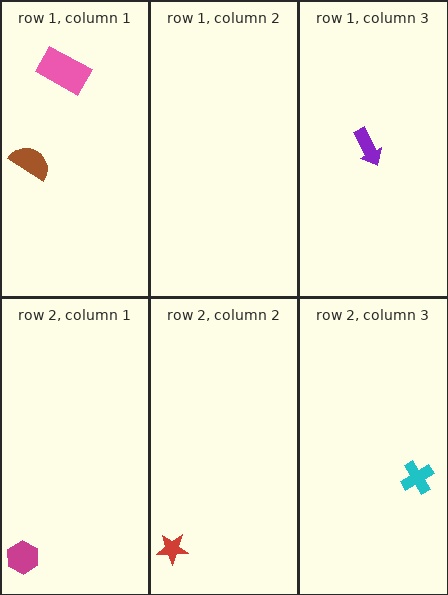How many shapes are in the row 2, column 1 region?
1.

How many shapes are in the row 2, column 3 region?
1.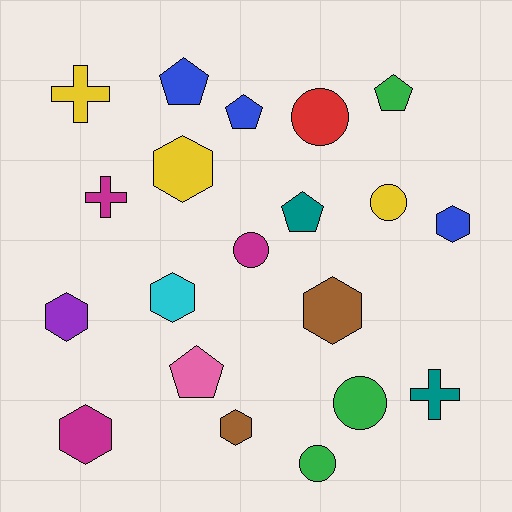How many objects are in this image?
There are 20 objects.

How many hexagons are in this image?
There are 7 hexagons.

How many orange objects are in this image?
There are no orange objects.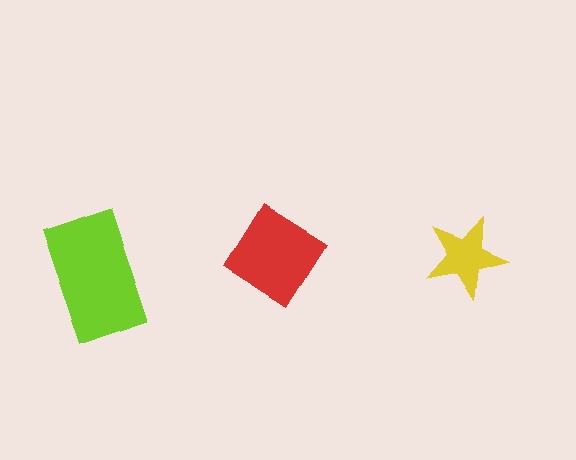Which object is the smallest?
The yellow star.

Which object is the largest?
The lime rectangle.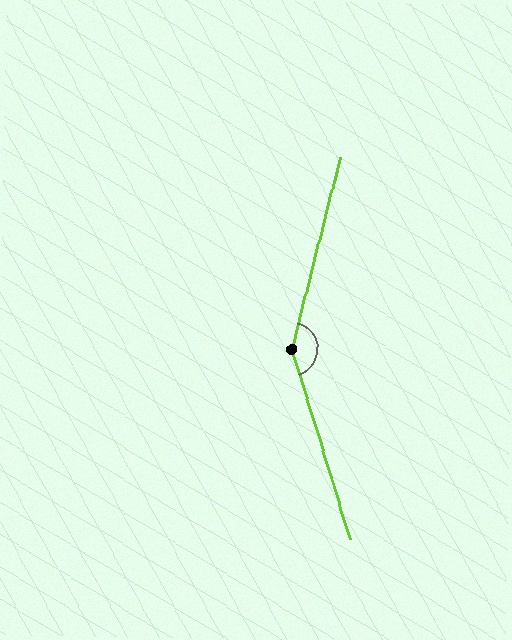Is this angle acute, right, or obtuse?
It is obtuse.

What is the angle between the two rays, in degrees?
Approximately 149 degrees.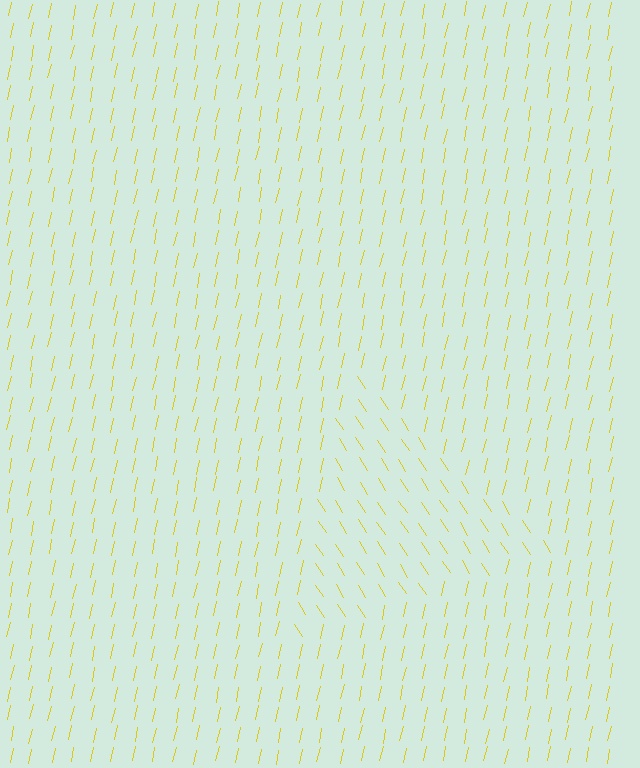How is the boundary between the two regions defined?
The boundary is defined purely by a change in line orientation (approximately 45 degrees difference). All lines are the same color and thickness.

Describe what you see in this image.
The image is filled with small yellow line segments. A triangle region in the image has lines oriented differently from the surrounding lines, creating a visible texture boundary.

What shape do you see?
I see a triangle.